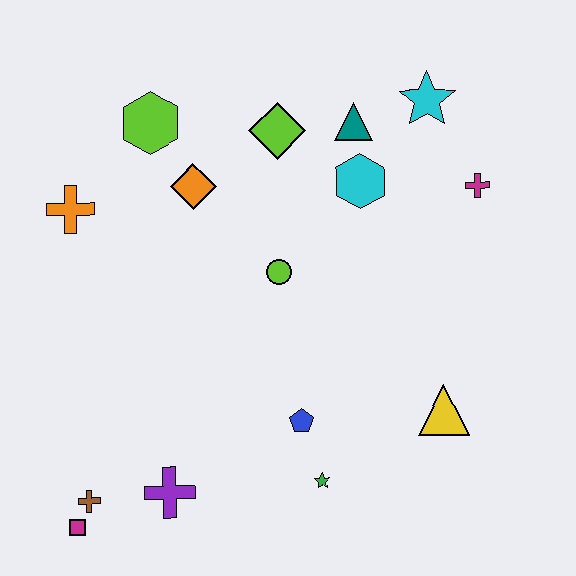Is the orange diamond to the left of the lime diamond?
Yes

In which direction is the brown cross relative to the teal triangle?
The brown cross is below the teal triangle.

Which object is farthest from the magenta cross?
The magenta square is farthest from the magenta cross.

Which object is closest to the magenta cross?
The cyan star is closest to the magenta cross.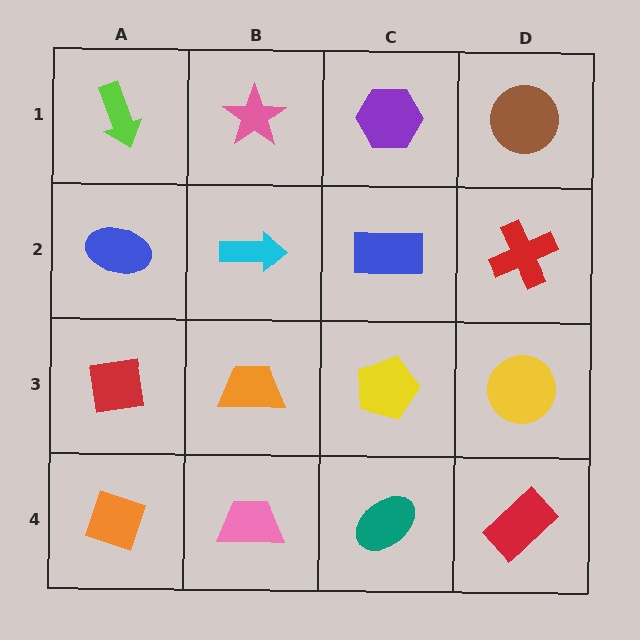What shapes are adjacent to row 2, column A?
A lime arrow (row 1, column A), a red square (row 3, column A), a cyan arrow (row 2, column B).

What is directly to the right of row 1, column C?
A brown circle.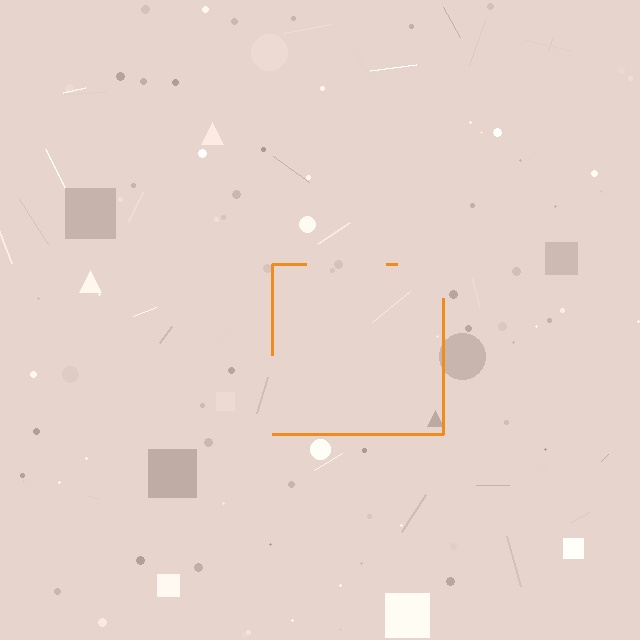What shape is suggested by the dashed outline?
The dashed outline suggests a square.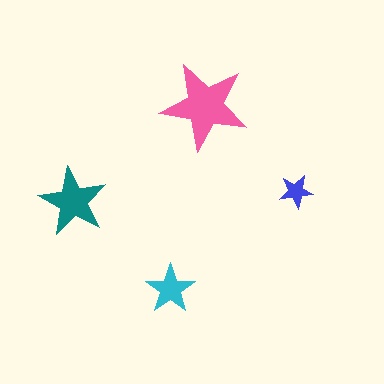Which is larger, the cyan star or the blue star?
The cyan one.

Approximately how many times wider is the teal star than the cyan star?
About 1.5 times wider.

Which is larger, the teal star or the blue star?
The teal one.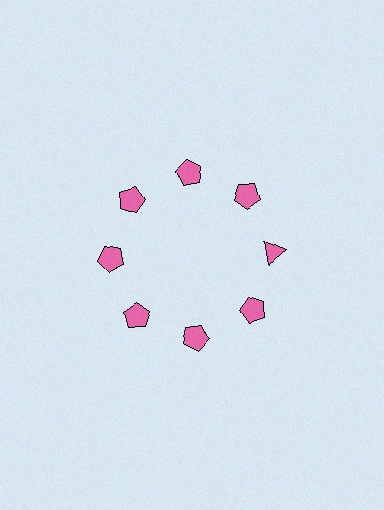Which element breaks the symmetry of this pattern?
The pink triangle at roughly the 3 o'clock position breaks the symmetry. All other shapes are pink pentagons.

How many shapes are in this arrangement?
There are 8 shapes arranged in a ring pattern.